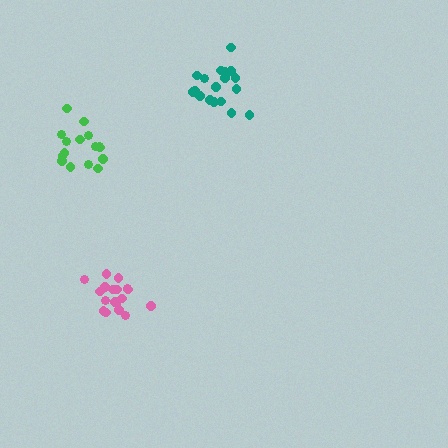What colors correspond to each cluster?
The clusters are colored: pink, teal, green.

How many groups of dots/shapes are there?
There are 3 groups.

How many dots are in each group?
Group 1: 18 dots, Group 2: 18 dots, Group 3: 16 dots (52 total).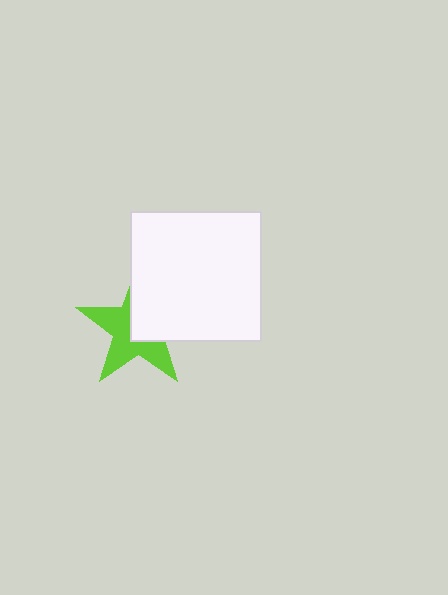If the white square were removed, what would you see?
You would see the complete lime star.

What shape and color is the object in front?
The object in front is a white square.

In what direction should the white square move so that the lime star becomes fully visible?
The white square should move toward the upper-right. That is the shortest direction to clear the overlap and leave the lime star fully visible.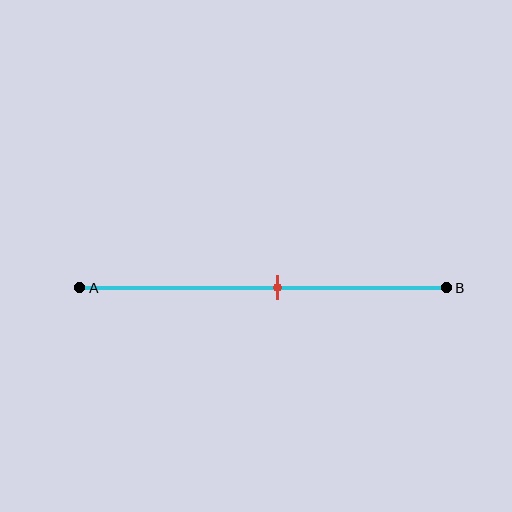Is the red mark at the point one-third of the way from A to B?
No, the mark is at about 55% from A, not at the 33% one-third point.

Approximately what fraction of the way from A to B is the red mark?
The red mark is approximately 55% of the way from A to B.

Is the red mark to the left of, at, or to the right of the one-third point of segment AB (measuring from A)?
The red mark is to the right of the one-third point of segment AB.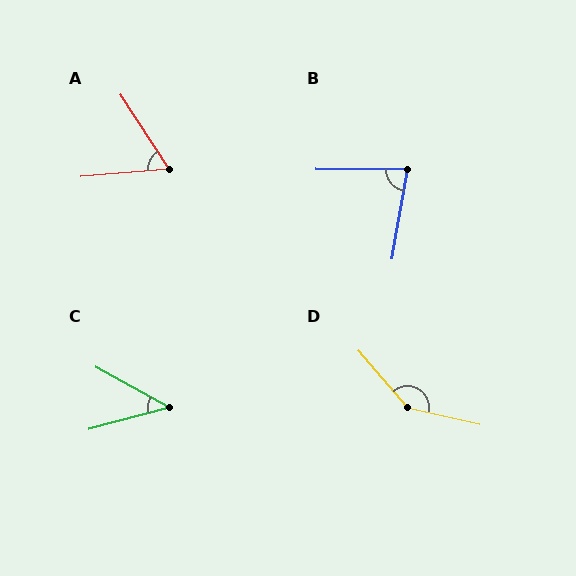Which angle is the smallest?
C, at approximately 44 degrees.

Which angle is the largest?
D, at approximately 144 degrees.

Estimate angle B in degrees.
Approximately 81 degrees.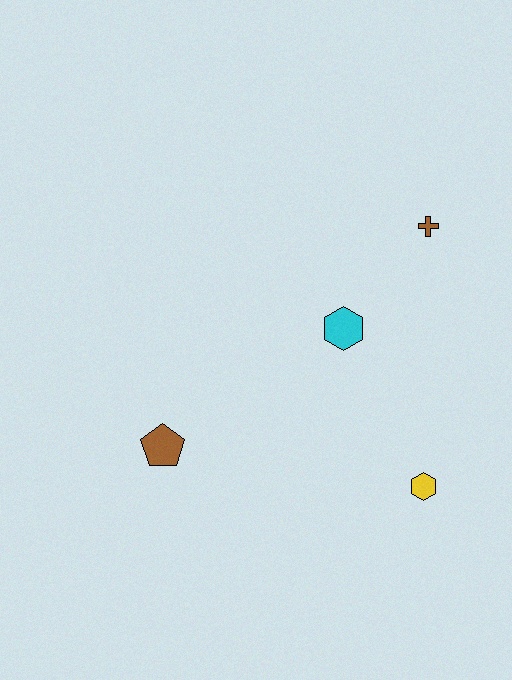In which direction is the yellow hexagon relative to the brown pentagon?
The yellow hexagon is to the right of the brown pentagon.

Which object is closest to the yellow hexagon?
The cyan hexagon is closest to the yellow hexagon.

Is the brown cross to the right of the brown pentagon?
Yes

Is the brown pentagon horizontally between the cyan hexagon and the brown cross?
No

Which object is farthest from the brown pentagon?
The brown cross is farthest from the brown pentagon.